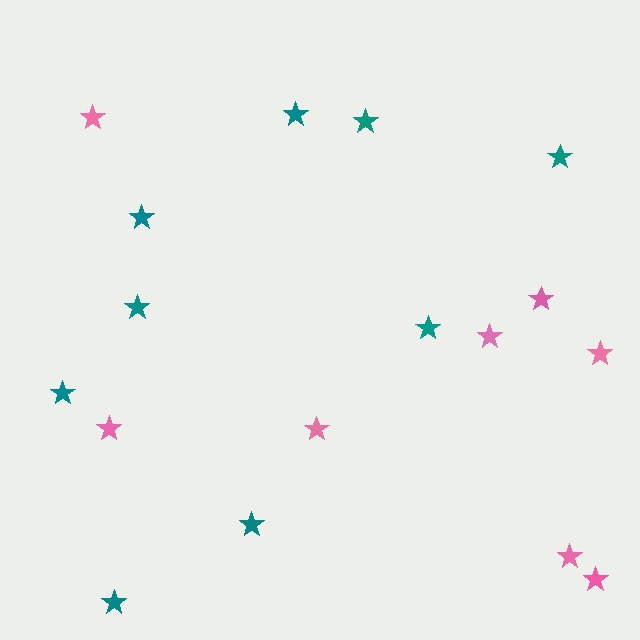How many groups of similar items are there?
There are 2 groups: one group of pink stars (8) and one group of teal stars (9).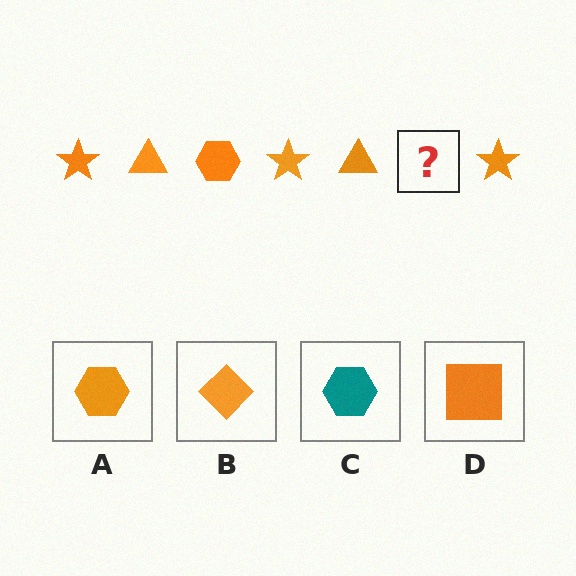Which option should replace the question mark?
Option A.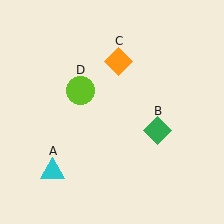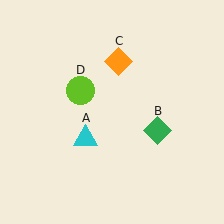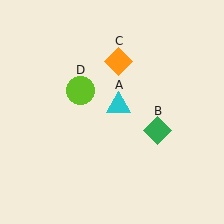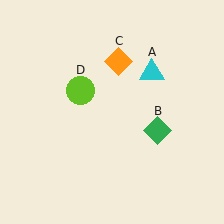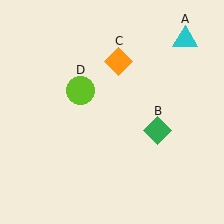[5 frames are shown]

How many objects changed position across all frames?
1 object changed position: cyan triangle (object A).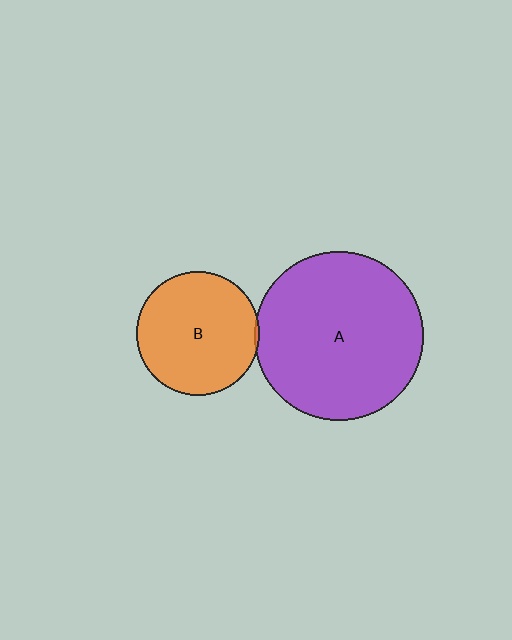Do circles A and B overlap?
Yes.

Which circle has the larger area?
Circle A (purple).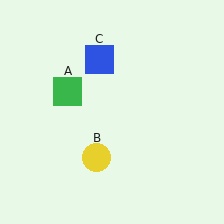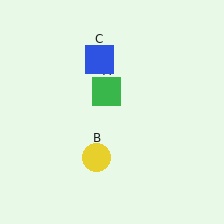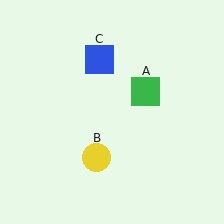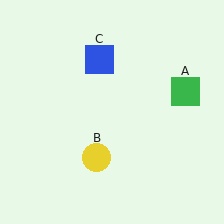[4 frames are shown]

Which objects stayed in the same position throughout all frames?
Yellow circle (object B) and blue square (object C) remained stationary.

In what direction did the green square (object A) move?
The green square (object A) moved right.